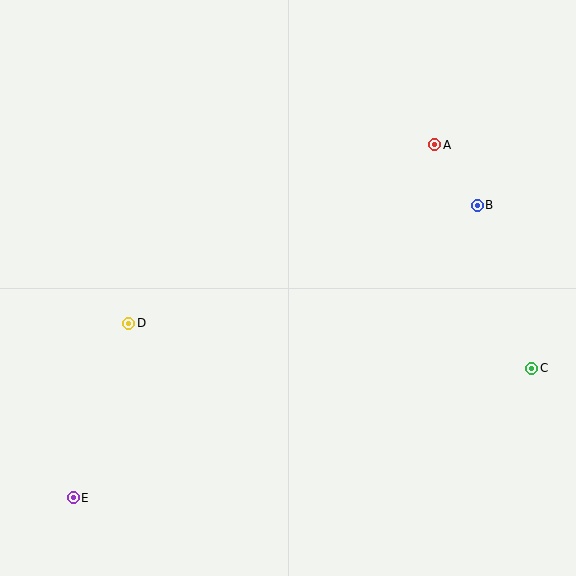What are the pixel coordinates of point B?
Point B is at (477, 205).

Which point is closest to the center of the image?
Point D at (129, 323) is closest to the center.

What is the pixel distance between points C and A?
The distance between C and A is 244 pixels.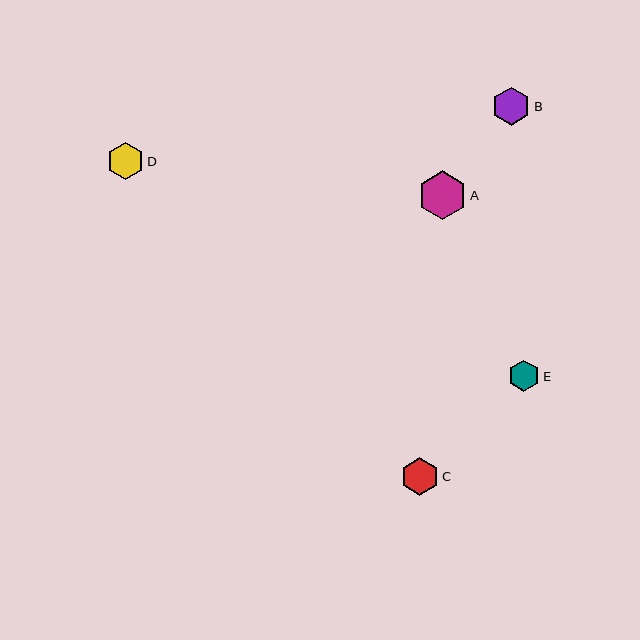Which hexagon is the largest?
Hexagon A is the largest with a size of approximately 48 pixels.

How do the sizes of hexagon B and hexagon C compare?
Hexagon B and hexagon C are approximately the same size.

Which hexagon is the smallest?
Hexagon E is the smallest with a size of approximately 31 pixels.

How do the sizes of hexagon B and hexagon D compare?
Hexagon B and hexagon D are approximately the same size.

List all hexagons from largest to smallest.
From largest to smallest: A, B, C, D, E.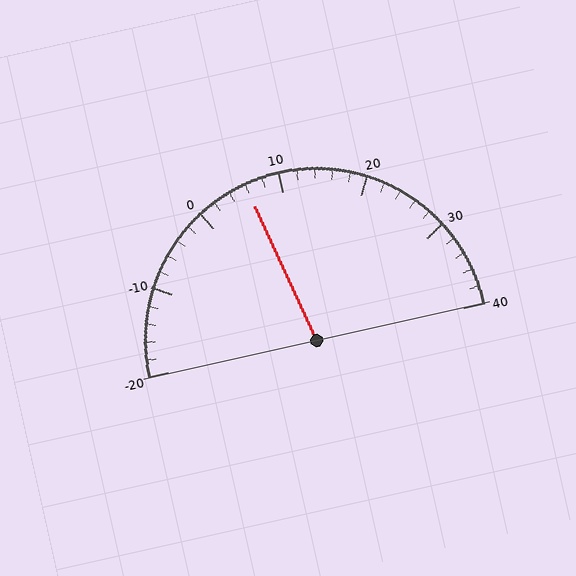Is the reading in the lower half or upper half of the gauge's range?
The reading is in the lower half of the range (-20 to 40).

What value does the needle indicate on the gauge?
The needle indicates approximately 6.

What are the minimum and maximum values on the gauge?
The gauge ranges from -20 to 40.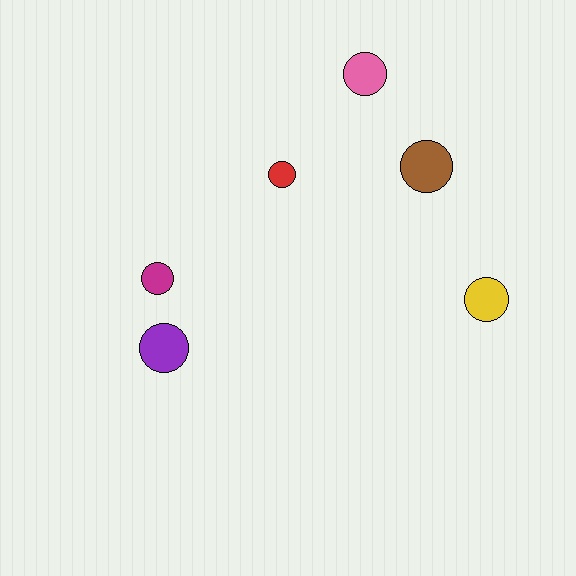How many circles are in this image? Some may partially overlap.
There are 6 circles.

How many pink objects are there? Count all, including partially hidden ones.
There is 1 pink object.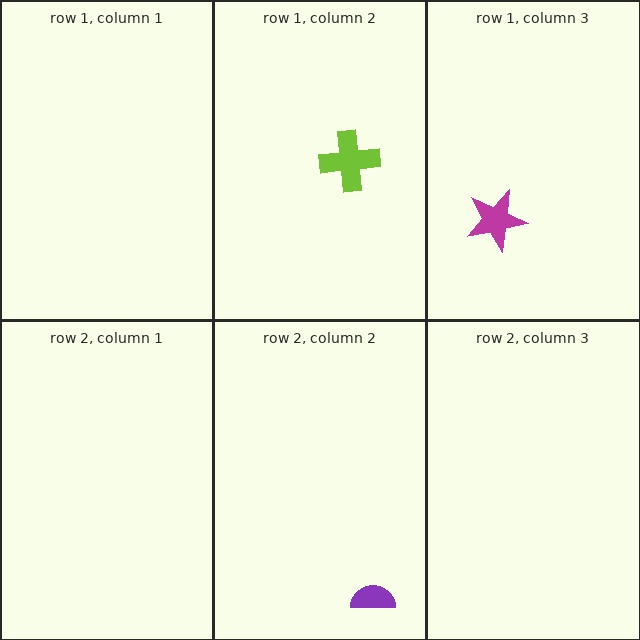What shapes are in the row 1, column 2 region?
The lime cross.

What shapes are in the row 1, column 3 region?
The magenta star.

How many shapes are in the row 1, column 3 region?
1.